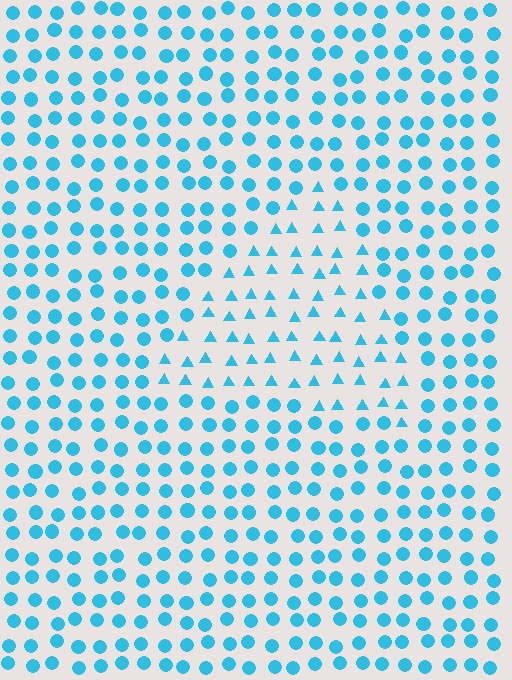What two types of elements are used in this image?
The image uses triangles inside the triangle region and circles outside it.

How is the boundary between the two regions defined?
The boundary is defined by a change in element shape: triangles inside vs. circles outside. All elements share the same color and spacing.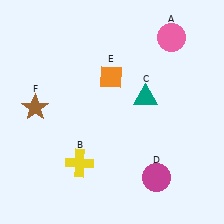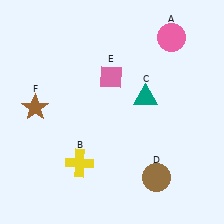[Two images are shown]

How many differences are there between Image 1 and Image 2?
There are 2 differences between the two images.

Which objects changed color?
D changed from magenta to brown. E changed from orange to pink.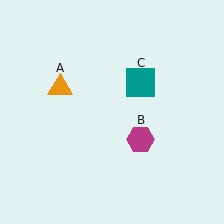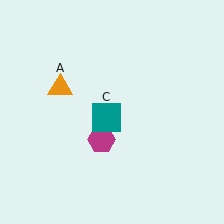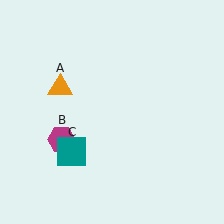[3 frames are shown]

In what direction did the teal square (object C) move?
The teal square (object C) moved down and to the left.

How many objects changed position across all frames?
2 objects changed position: magenta hexagon (object B), teal square (object C).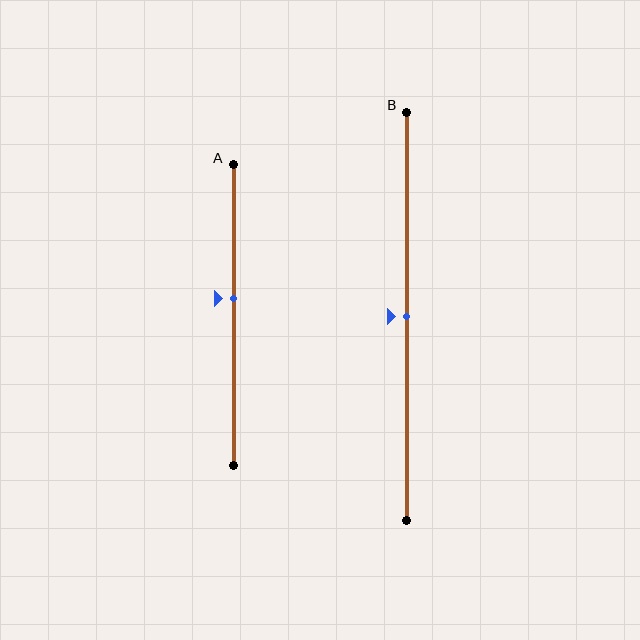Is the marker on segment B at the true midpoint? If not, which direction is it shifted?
Yes, the marker on segment B is at the true midpoint.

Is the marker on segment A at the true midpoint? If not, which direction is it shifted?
No, the marker on segment A is shifted upward by about 6% of the segment length.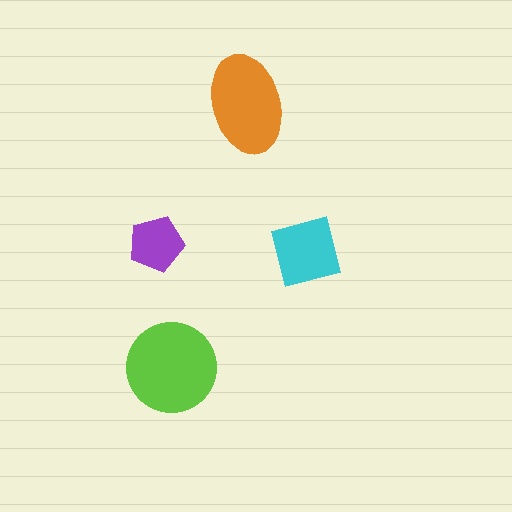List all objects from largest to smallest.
The lime circle, the orange ellipse, the cyan square, the purple pentagon.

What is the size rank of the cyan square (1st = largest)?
3rd.